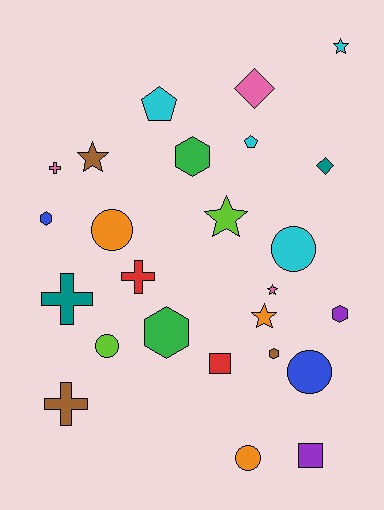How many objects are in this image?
There are 25 objects.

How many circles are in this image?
There are 5 circles.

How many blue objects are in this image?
There are 2 blue objects.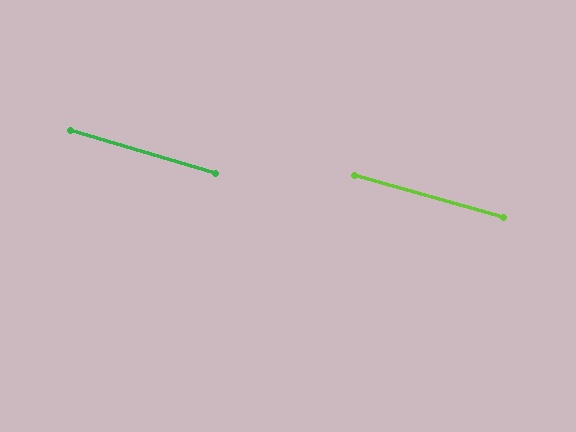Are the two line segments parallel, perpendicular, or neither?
Parallel — their directions differ by only 0.8°.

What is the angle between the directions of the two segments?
Approximately 1 degree.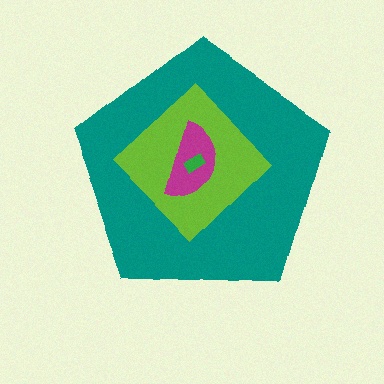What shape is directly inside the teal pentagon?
The lime diamond.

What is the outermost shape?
The teal pentagon.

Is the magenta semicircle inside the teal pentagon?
Yes.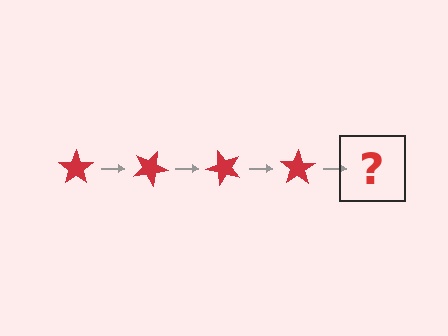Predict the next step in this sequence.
The next step is a red star rotated 100 degrees.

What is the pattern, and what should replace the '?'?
The pattern is that the star rotates 25 degrees each step. The '?' should be a red star rotated 100 degrees.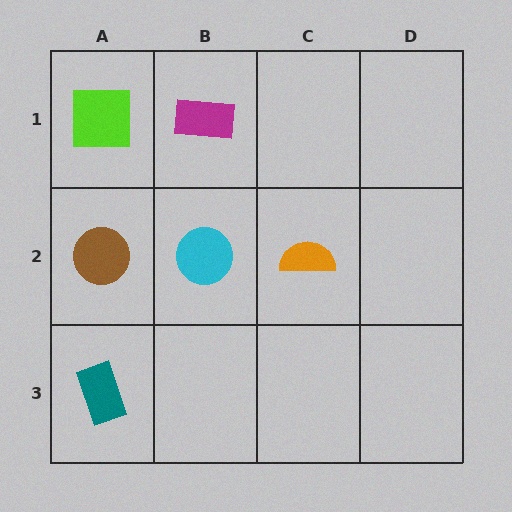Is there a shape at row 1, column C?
No, that cell is empty.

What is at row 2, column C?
An orange semicircle.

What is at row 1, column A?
A lime square.